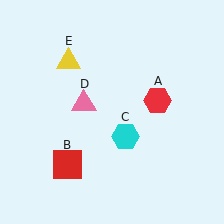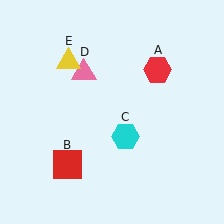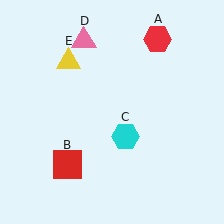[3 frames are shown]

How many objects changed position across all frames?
2 objects changed position: red hexagon (object A), pink triangle (object D).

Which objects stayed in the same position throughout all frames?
Red square (object B) and cyan hexagon (object C) and yellow triangle (object E) remained stationary.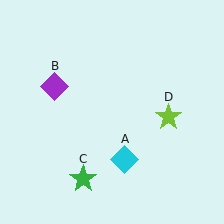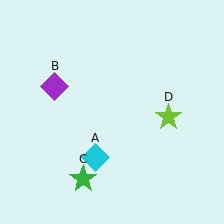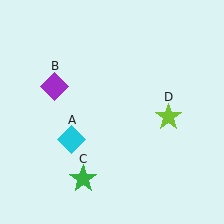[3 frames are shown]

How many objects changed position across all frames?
1 object changed position: cyan diamond (object A).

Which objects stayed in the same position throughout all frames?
Purple diamond (object B) and green star (object C) and lime star (object D) remained stationary.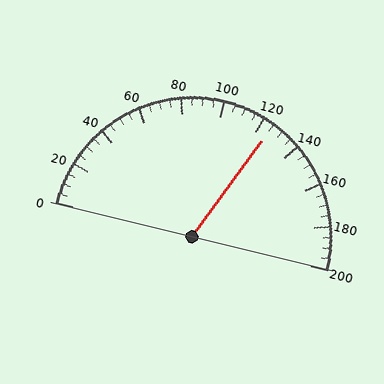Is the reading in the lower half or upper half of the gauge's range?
The reading is in the upper half of the range (0 to 200).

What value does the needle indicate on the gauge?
The needle indicates approximately 125.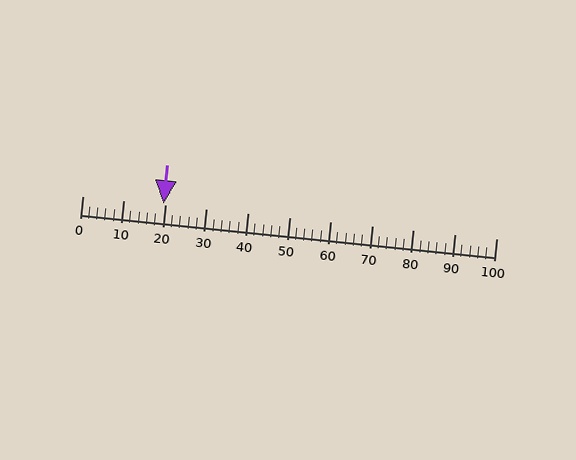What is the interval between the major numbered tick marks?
The major tick marks are spaced 10 units apart.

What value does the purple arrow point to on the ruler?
The purple arrow points to approximately 20.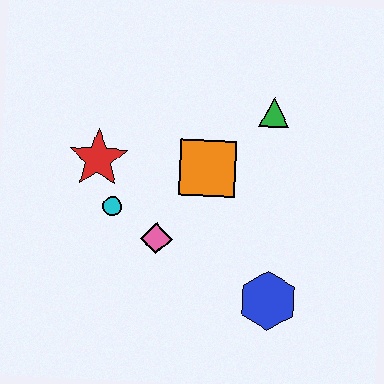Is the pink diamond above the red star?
No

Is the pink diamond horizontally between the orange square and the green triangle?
No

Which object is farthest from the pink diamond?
The green triangle is farthest from the pink diamond.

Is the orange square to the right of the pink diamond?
Yes